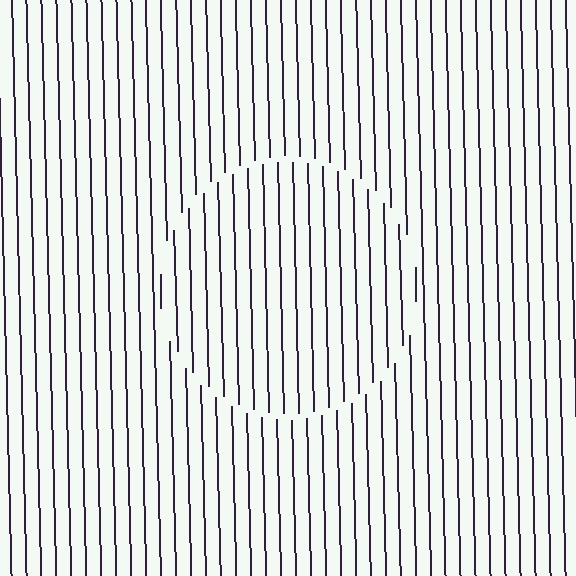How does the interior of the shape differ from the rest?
The interior of the shape contains the same grating, shifted by half a period — the contour is defined by the phase discontinuity where line-ends from the inner and outer gratings abut.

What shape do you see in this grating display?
An illusory circle. The interior of the shape contains the same grating, shifted by half a period — the contour is defined by the phase discontinuity where line-ends from the inner and outer gratings abut.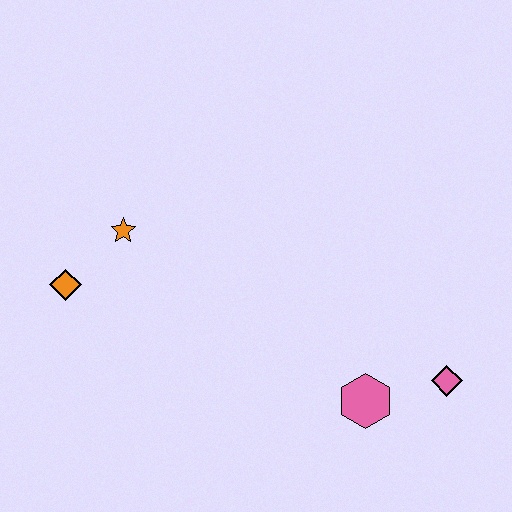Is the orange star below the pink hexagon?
No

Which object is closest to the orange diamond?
The orange star is closest to the orange diamond.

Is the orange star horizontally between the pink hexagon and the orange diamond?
Yes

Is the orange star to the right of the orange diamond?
Yes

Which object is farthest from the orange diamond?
The pink diamond is farthest from the orange diamond.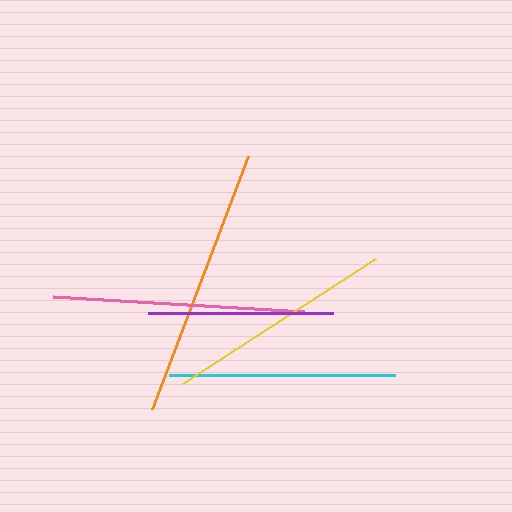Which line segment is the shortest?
The purple line is the shortest at approximately 185 pixels.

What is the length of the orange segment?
The orange segment is approximately 270 pixels long.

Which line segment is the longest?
The orange line is the longest at approximately 270 pixels.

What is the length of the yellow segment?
The yellow segment is approximately 230 pixels long.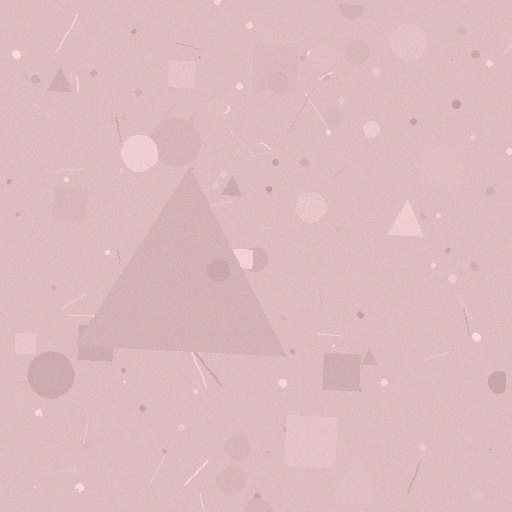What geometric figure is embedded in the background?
A triangle is embedded in the background.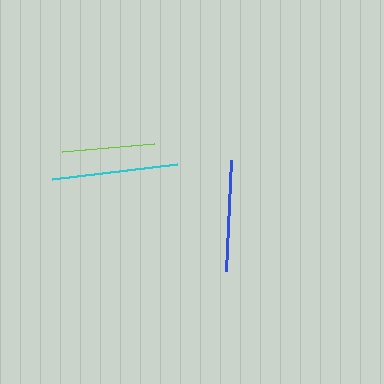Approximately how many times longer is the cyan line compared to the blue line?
The cyan line is approximately 1.1 times the length of the blue line.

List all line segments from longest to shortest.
From longest to shortest: cyan, blue, lime.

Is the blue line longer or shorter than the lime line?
The blue line is longer than the lime line.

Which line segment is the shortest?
The lime line is the shortest at approximately 92 pixels.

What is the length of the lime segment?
The lime segment is approximately 92 pixels long.